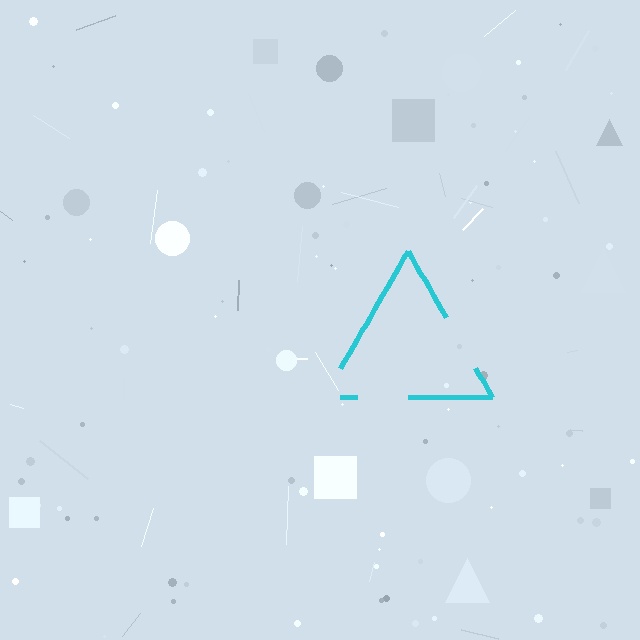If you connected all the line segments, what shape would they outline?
They would outline a triangle.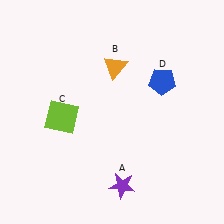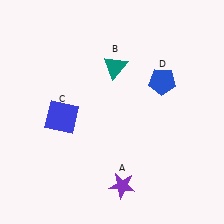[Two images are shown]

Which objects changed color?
B changed from orange to teal. C changed from lime to blue.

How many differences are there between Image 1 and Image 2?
There are 2 differences between the two images.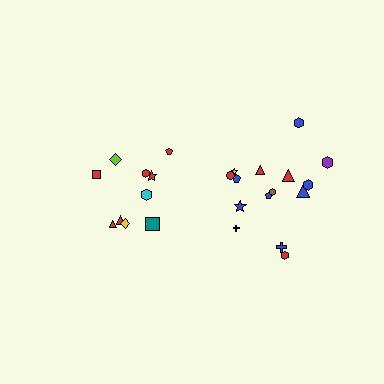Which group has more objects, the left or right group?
The right group.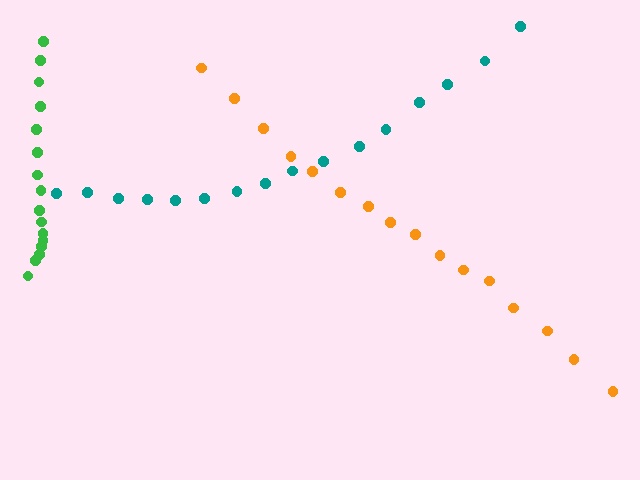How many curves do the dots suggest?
There are 3 distinct paths.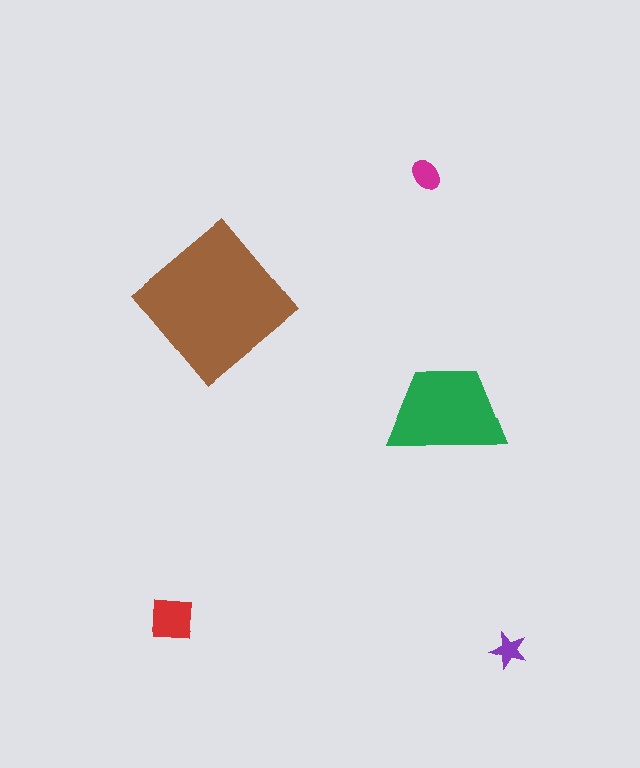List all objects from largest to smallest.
The brown diamond, the green trapezoid, the red square, the magenta ellipse, the purple star.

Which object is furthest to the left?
The red square is leftmost.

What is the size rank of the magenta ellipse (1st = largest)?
4th.